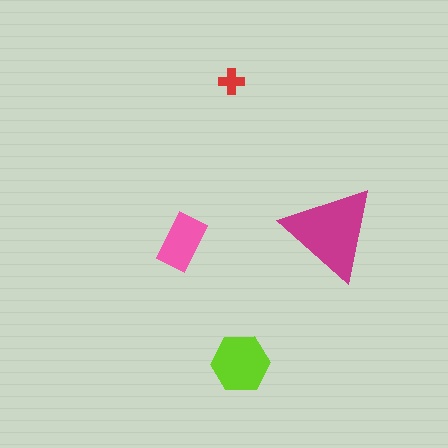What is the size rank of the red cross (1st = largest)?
4th.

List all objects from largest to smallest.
The magenta triangle, the lime hexagon, the pink rectangle, the red cross.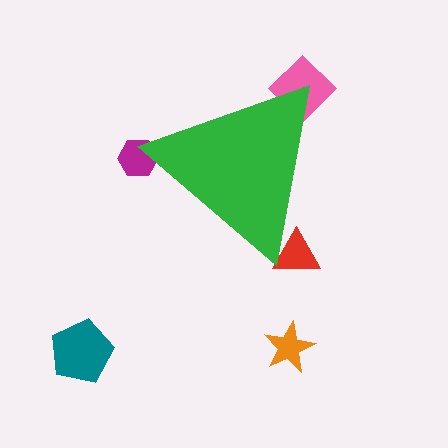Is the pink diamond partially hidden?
Yes, the pink diamond is partially hidden behind the green triangle.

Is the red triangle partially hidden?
Yes, the red triangle is partially hidden behind the green triangle.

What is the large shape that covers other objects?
A green triangle.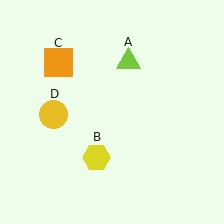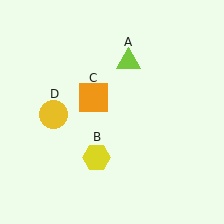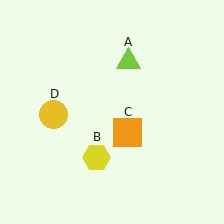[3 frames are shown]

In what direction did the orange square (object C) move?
The orange square (object C) moved down and to the right.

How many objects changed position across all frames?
1 object changed position: orange square (object C).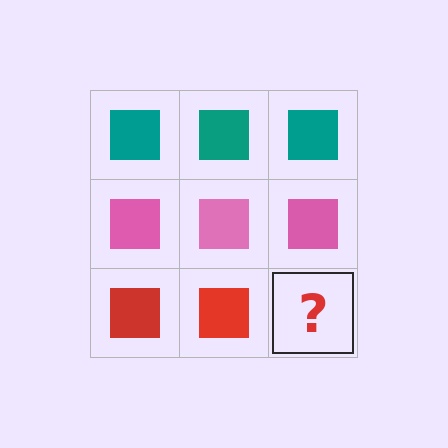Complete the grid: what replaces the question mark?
The question mark should be replaced with a red square.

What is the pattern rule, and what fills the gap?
The rule is that each row has a consistent color. The gap should be filled with a red square.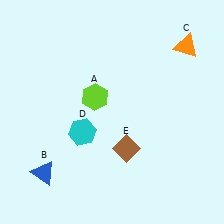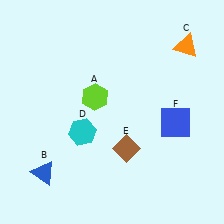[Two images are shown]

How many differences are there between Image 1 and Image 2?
There is 1 difference between the two images.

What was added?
A blue square (F) was added in Image 2.